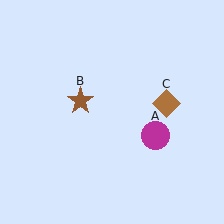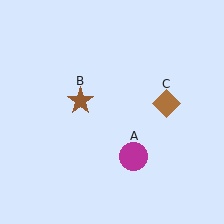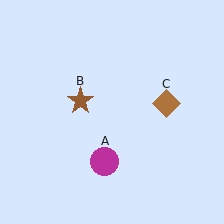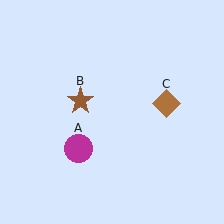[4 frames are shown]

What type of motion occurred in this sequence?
The magenta circle (object A) rotated clockwise around the center of the scene.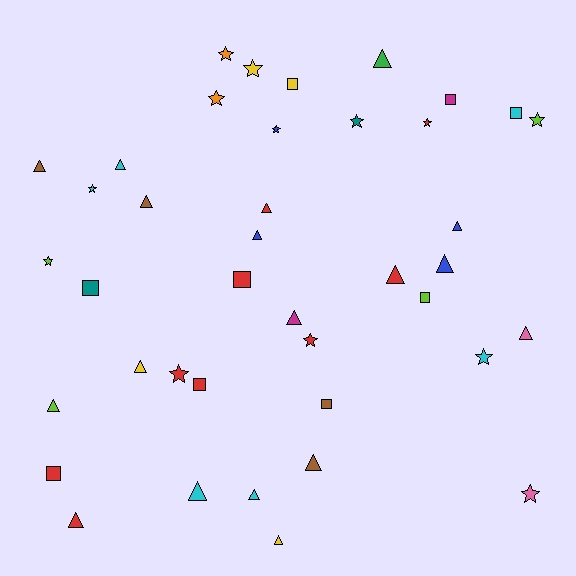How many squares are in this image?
There are 9 squares.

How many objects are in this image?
There are 40 objects.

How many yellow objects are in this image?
There are 4 yellow objects.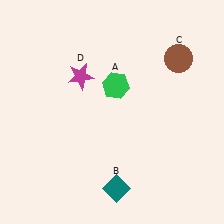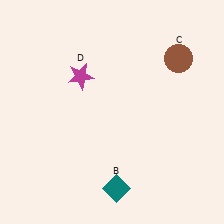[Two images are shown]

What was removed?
The green hexagon (A) was removed in Image 2.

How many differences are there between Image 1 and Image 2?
There is 1 difference between the two images.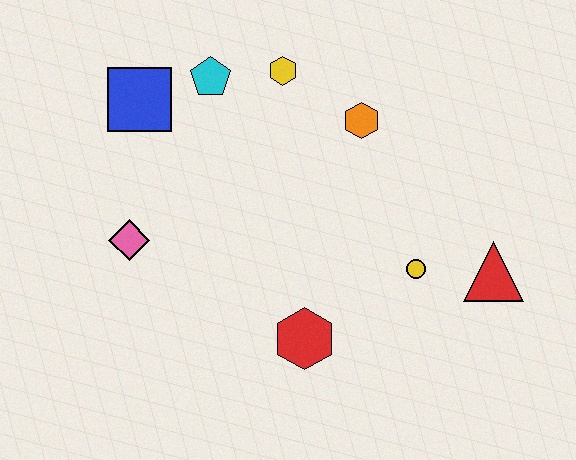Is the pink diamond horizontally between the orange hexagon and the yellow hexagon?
No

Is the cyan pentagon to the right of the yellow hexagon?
No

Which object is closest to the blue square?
The cyan pentagon is closest to the blue square.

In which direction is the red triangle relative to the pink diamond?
The red triangle is to the right of the pink diamond.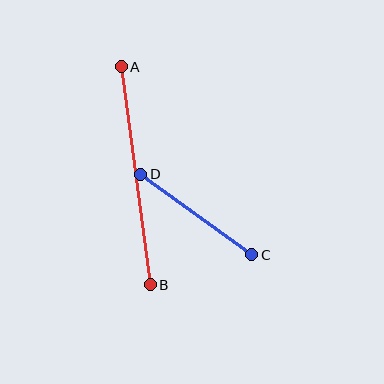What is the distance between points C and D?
The distance is approximately 137 pixels.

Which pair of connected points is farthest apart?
Points A and B are farthest apart.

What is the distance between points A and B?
The distance is approximately 220 pixels.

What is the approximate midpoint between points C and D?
The midpoint is at approximately (196, 215) pixels.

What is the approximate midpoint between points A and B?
The midpoint is at approximately (136, 176) pixels.